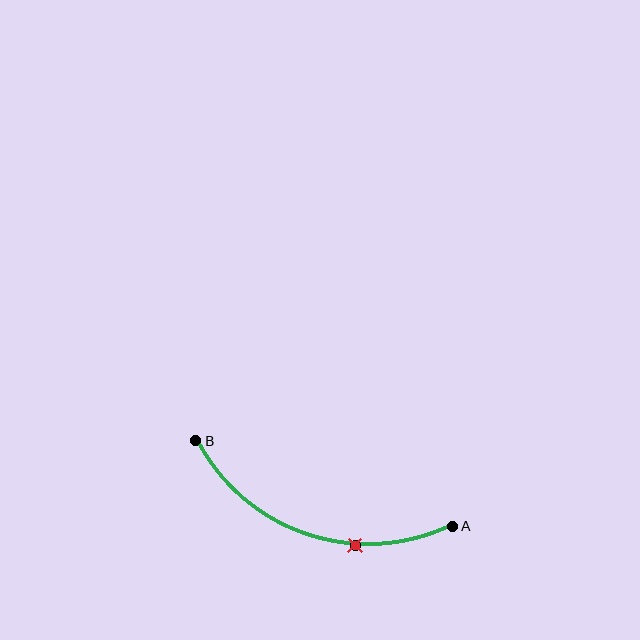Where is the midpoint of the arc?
The arc midpoint is the point on the curve farthest from the straight line joining A and B. It sits below that line.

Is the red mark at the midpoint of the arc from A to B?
No. The red mark lies on the arc but is closer to endpoint A. The arc midpoint would be at the point on the curve equidistant along the arc from both A and B.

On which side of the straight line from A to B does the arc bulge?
The arc bulges below the straight line connecting A and B.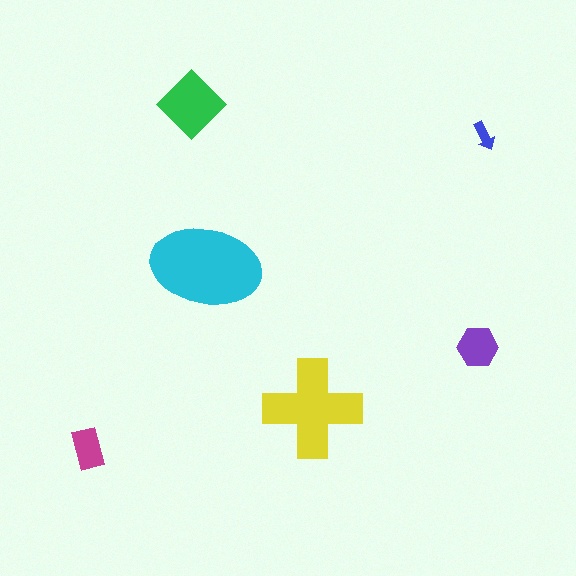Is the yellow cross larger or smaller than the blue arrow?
Larger.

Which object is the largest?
The cyan ellipse.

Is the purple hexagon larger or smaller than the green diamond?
Smaller.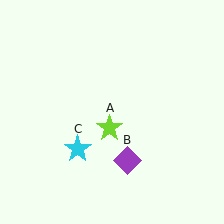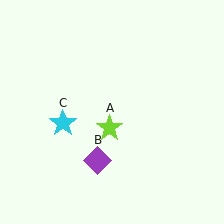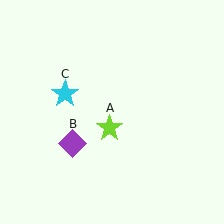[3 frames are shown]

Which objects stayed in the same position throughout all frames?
Lime star (object A) remained stationary.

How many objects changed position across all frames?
2 objects changed position: purple diamond (object B), cyan star (object C).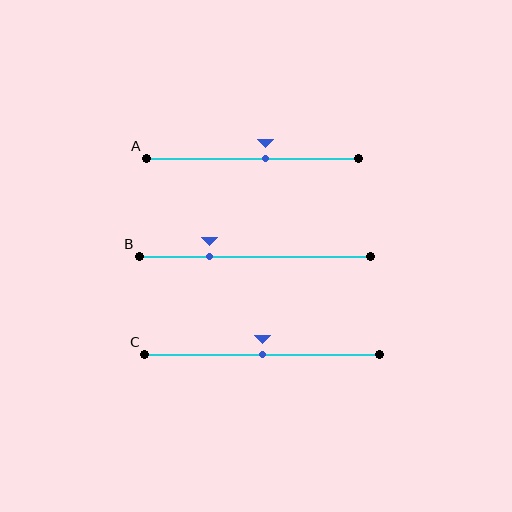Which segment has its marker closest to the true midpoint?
Segment C has its marker closest to the true midpoint.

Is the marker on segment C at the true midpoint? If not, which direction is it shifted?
Yes, the marker on segment C is at the true midpoint.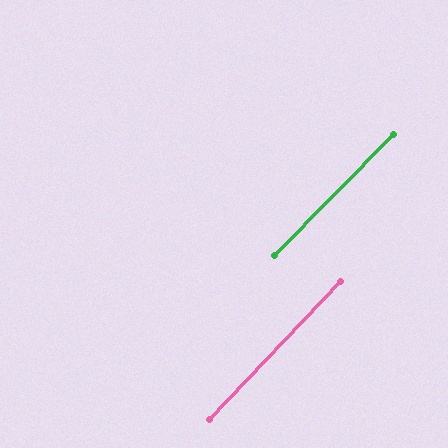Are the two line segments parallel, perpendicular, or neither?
Parallel — their directions differ by only 1.5°.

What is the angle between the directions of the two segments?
Approximately 2 degrees.